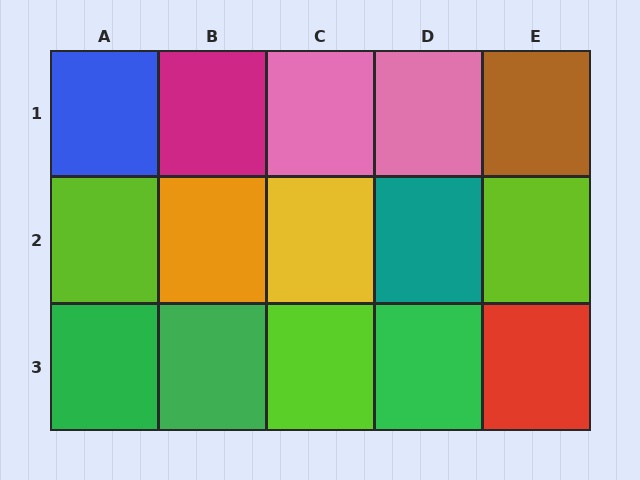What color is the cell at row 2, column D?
Teal.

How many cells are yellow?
1 cell is yellow.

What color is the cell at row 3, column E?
Red.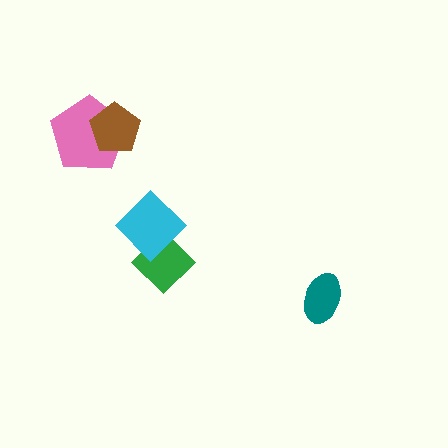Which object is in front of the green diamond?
The cyan diamond is in front of the green diamond.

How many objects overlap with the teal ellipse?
0 objects overlap with the teal ellipse.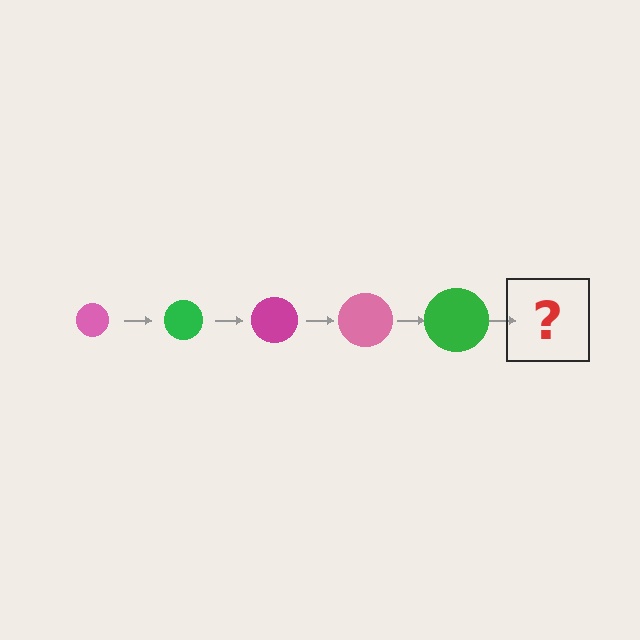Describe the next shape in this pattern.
It should be a magenta circle, larger than the previous one.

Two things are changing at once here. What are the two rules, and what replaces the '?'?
The two rules are that the circle grows larger each step and the color cycles through pink, green, and magenta. The '?' should be a magenta circle, larger than the previous one.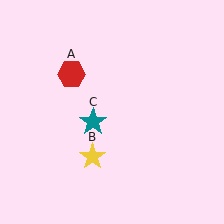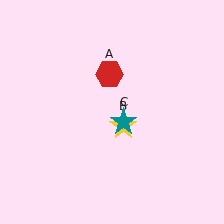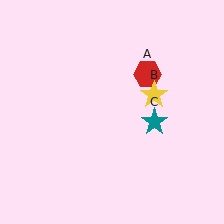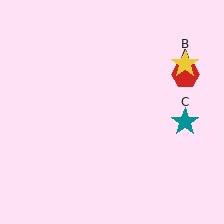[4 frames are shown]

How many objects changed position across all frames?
3 objects changed position: red hexagon (object A), yellow star (object B), teal star (object C).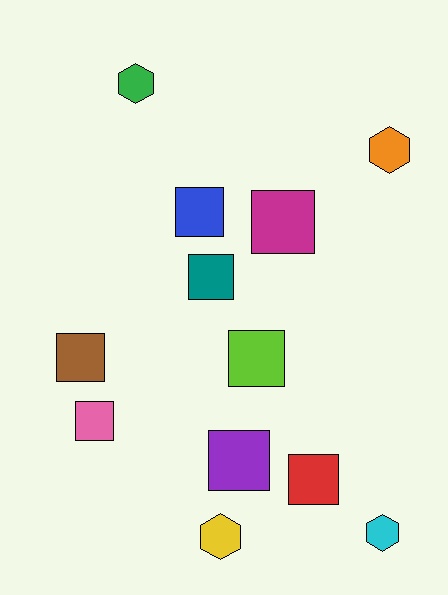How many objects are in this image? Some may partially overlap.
There are 12 objects.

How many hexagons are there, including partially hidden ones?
There are 4 hexagons.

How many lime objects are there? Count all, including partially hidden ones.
There is 1 lime object.